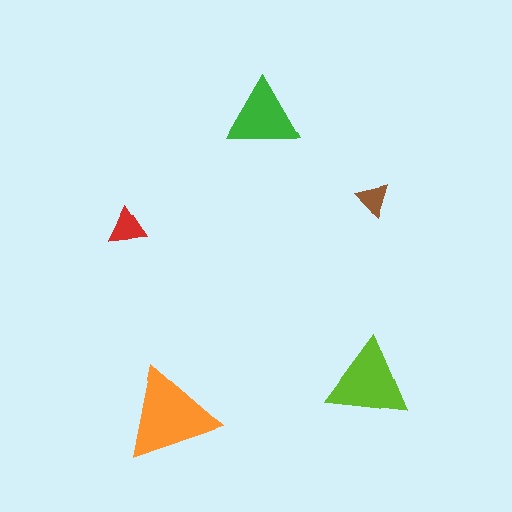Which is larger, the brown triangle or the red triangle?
The red one.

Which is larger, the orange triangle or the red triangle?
The orange one.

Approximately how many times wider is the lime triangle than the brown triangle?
About 2.5 times wider.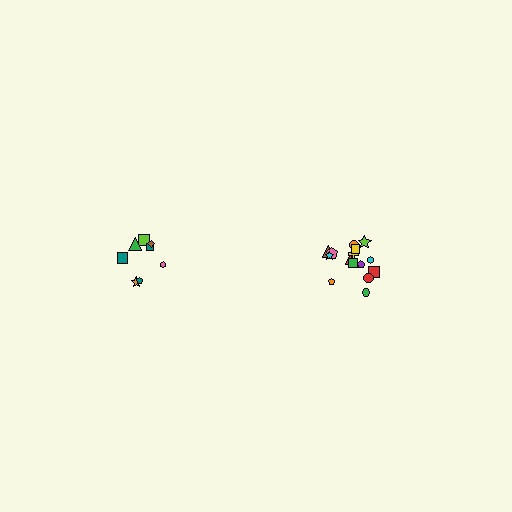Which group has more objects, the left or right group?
The right group.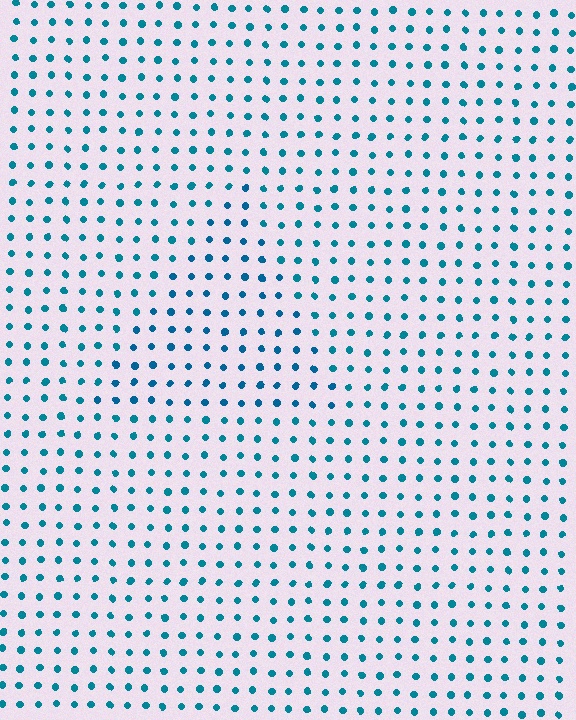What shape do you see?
I see a triangle.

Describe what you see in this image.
The image is filled with small teal elements in a uniform arrangement. A triangle-shaped region is visible where the elements are tinted to a slightly different hue, forming a subtle color boundary.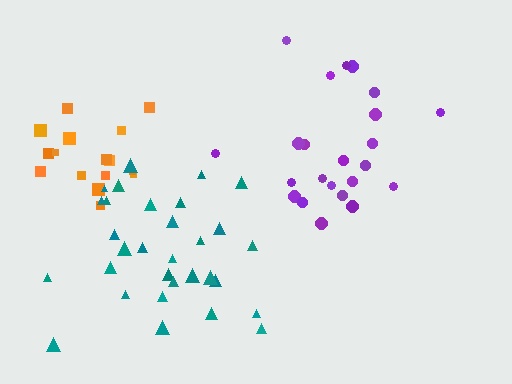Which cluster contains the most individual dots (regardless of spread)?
Teal (31).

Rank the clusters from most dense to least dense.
teal, orange, purple.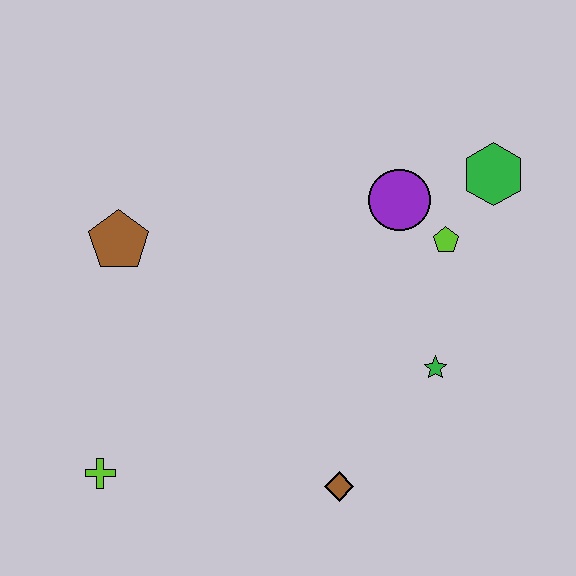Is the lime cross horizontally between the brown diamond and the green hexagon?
No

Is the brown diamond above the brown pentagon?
No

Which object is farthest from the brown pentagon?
The green hexagon is farthest from the brown pentagon.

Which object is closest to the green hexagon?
The lime pentagon is closest to the green hexagon.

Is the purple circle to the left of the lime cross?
No